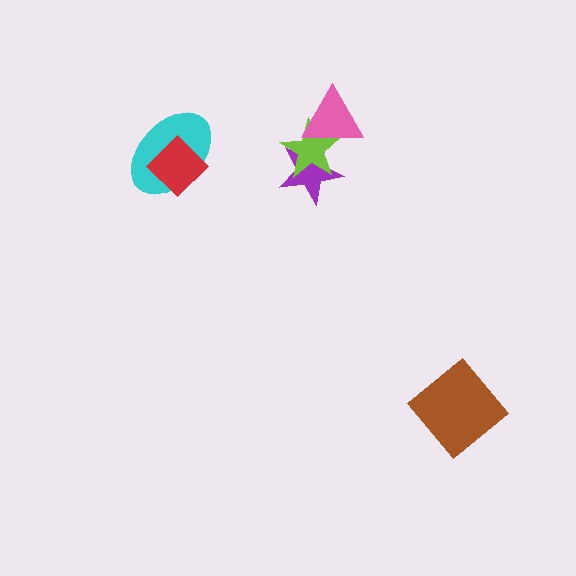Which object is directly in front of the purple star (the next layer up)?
The lime star is directly in front of the purple star.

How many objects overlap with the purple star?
2 objects overlap with the purple star.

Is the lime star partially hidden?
Yes, it is partially covered by another shape.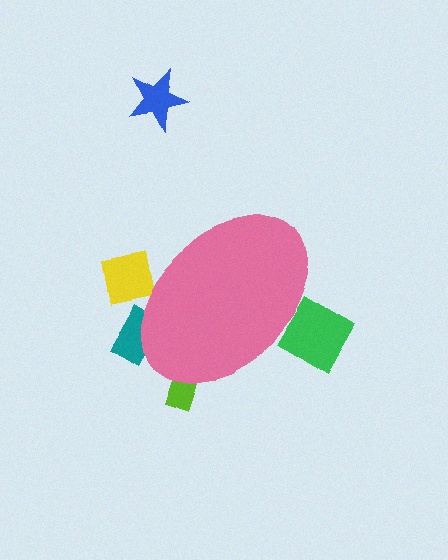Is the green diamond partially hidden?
Yes, the green diamond is partially hidden behind the pink ellipse.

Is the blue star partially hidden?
No, the blue star is fully visible.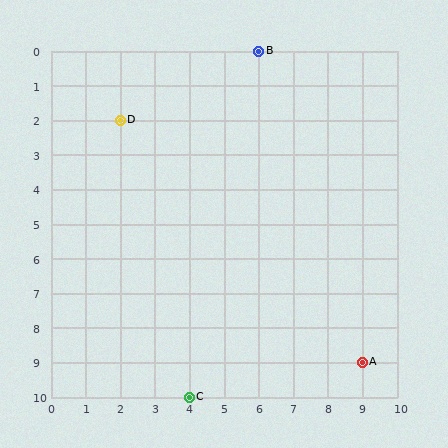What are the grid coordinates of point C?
Point C is at grid coordinates (4, 10).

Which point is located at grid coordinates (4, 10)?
Point C is at (4, 10).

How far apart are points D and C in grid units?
Points D and C are 2 columns and 8 rows apart (about 8.2 grid units diagonally).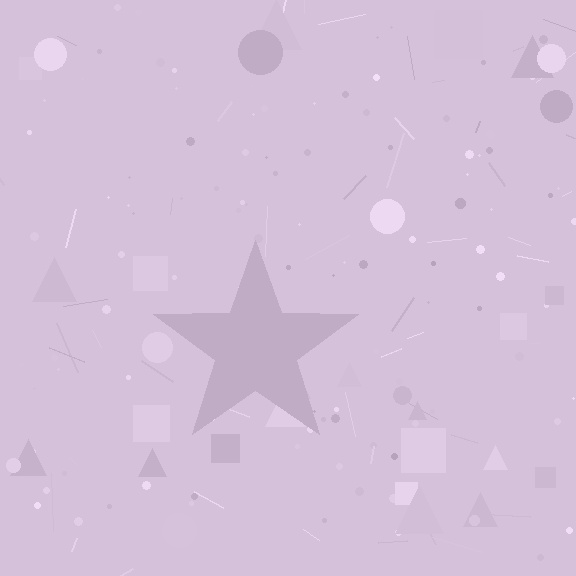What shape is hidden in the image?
A star is hidden in the image.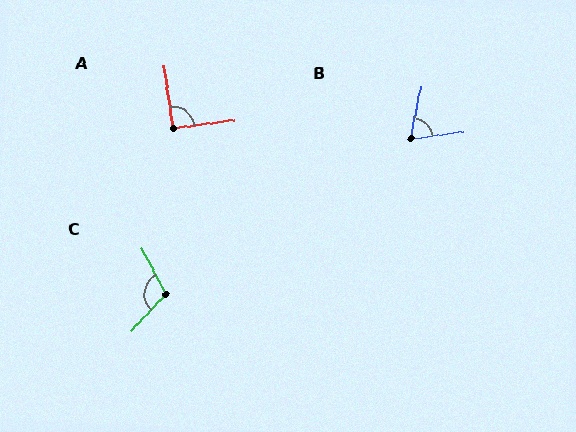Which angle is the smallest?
B, at approximately 71 degrees.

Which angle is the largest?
C, at approximately 110 degrees.